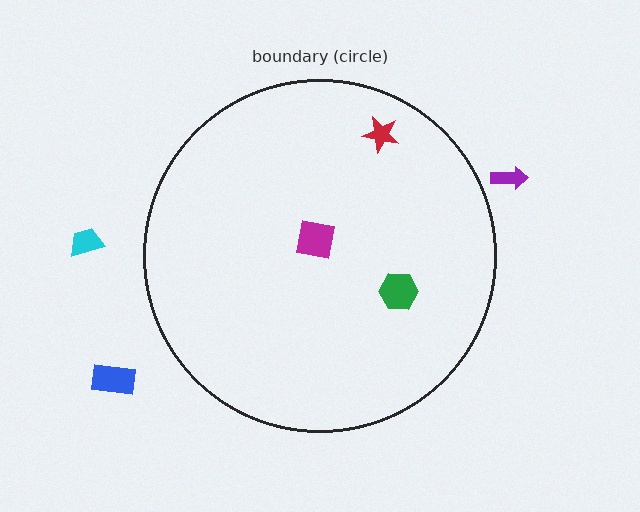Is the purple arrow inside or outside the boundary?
Outside.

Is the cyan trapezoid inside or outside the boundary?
Outside.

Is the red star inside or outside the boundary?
Inside.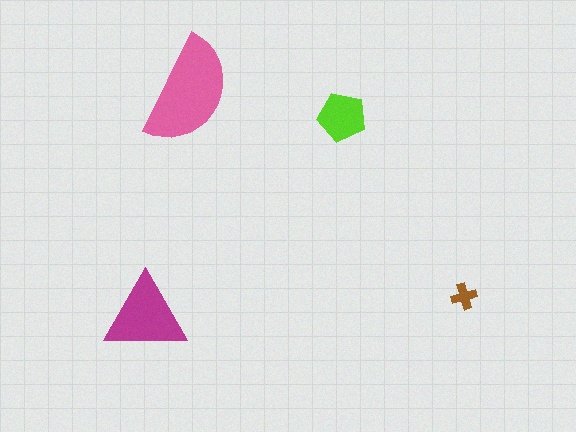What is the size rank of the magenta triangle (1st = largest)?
2nd.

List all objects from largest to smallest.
The pink semicircle, the magenta triangle, the lime pentagon, the brown cross.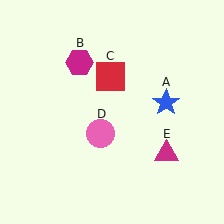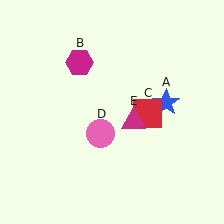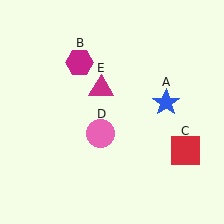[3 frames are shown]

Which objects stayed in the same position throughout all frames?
Blue star (object A) and magenta hexagon (object B) and pink circle (object D) remained stationary.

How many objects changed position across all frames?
2 objects changed position: red square (object C), magenta triangle (object E).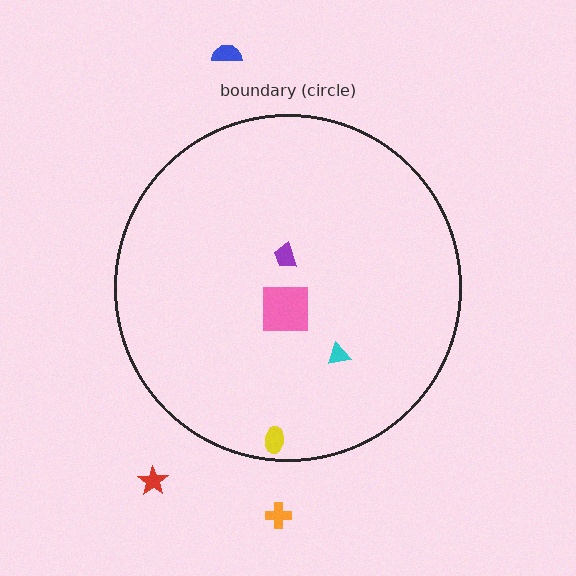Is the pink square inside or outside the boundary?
Inside.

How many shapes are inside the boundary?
4 inside, 3 outside.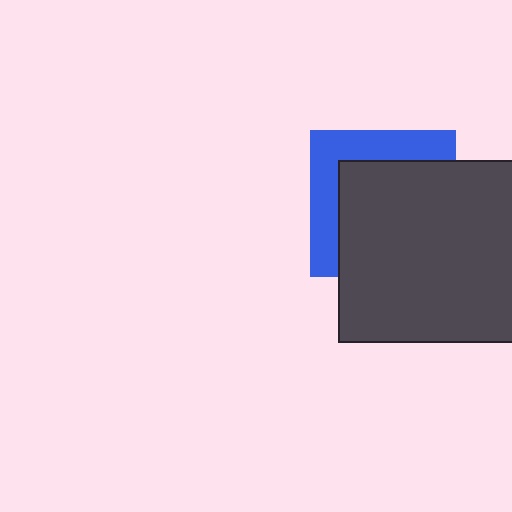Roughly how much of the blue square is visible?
A small part of it is visible (roughly 36%).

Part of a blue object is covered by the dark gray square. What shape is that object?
It is a square.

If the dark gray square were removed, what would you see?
You would see the complete blue square.